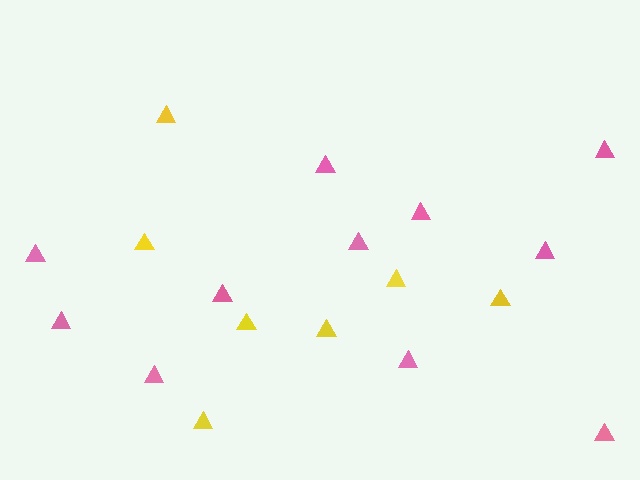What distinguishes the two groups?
There are 2 groups: one group of pink triangles (11) and one group of yellow triangles (7).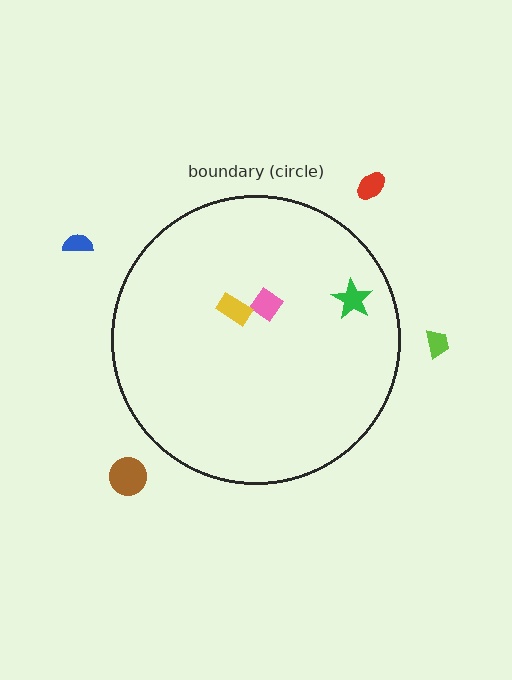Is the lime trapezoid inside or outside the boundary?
Outside.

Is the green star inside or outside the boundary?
Inside.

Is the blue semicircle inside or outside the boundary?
Outside.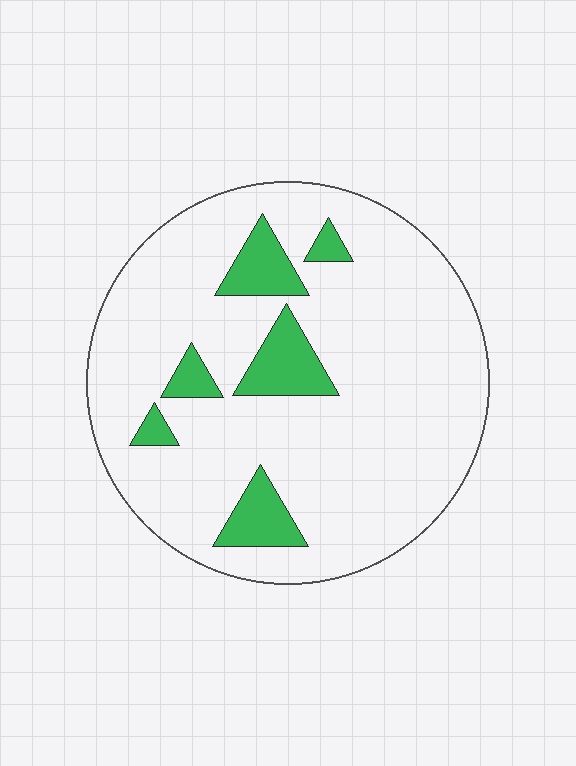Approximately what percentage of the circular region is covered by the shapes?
Approximately 15%.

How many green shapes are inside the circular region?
6.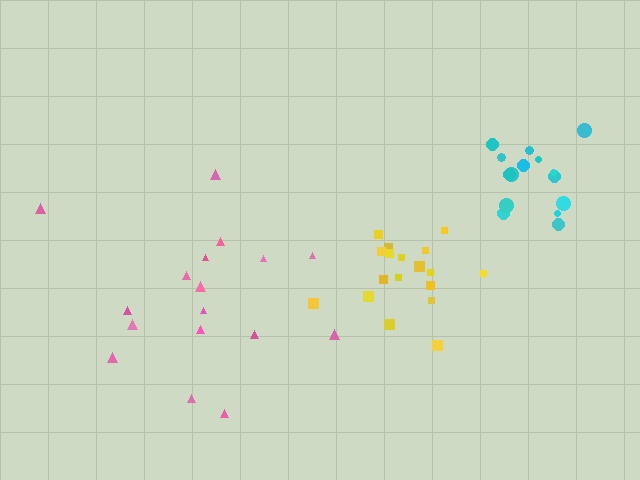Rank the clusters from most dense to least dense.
yellow, cyan, pink.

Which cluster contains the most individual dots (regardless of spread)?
Yellow (18).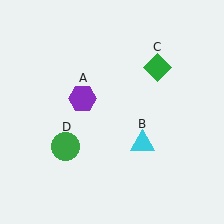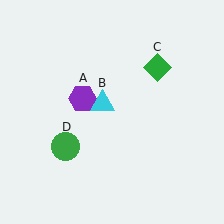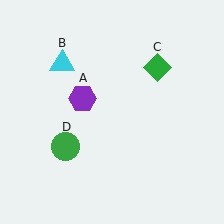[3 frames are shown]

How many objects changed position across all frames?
1 object changed position: cyan triangle (object B).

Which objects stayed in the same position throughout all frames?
Purple hexagon (object A) and green diamond (object C) and green circle (object D) remained stationary.